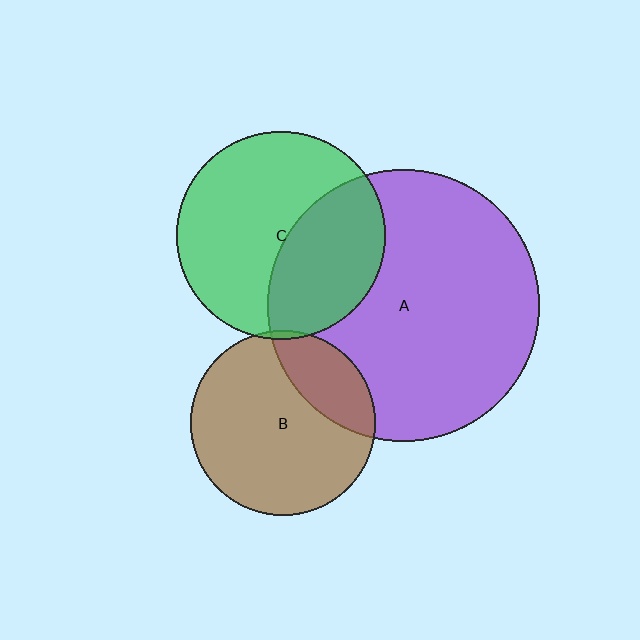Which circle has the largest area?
Circle A (purple).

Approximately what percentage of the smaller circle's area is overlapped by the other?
Approximately 5%.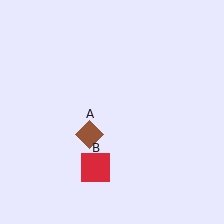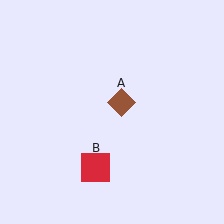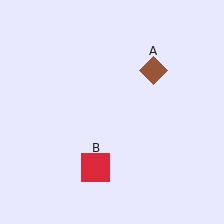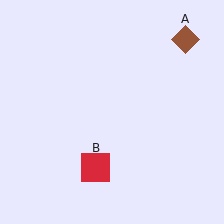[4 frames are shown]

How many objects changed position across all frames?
1 object changed position: brown diamond (object A).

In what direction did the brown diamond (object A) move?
The brown diamond (object A) moved up and to the right.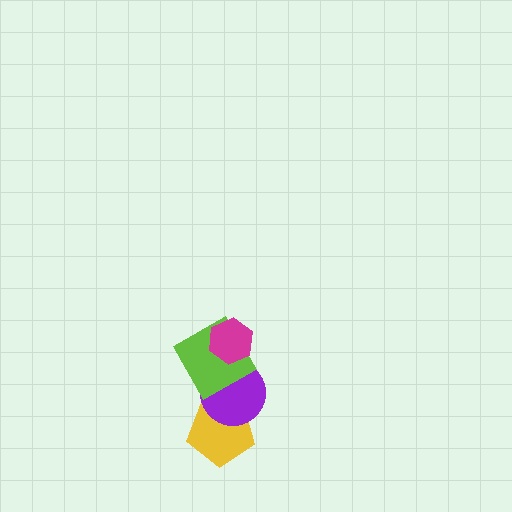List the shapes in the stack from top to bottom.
From top to bottom: the magenta hexagon, the lime diamond, the purple circle, the yellow pentagon.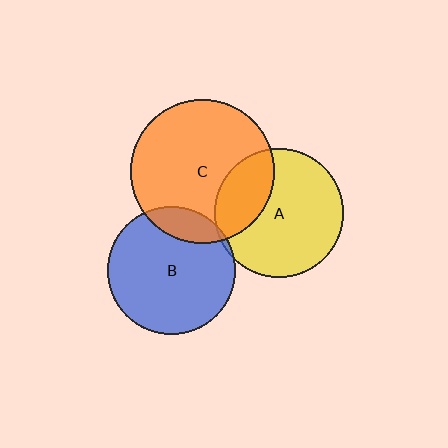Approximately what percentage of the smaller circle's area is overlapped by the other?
Approximately 25%.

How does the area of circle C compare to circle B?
Approximately 1.3 times.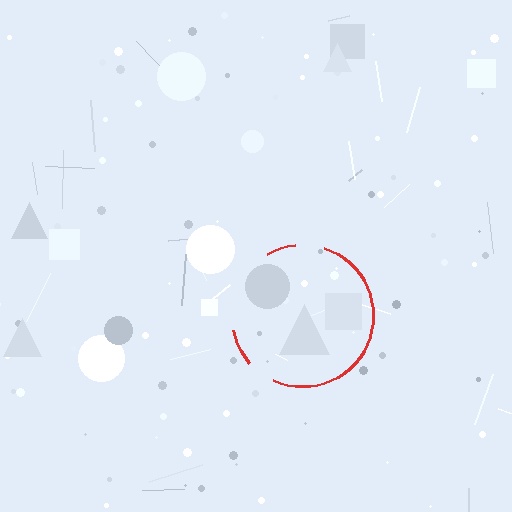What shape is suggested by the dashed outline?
The dashed outline suggests a circle.